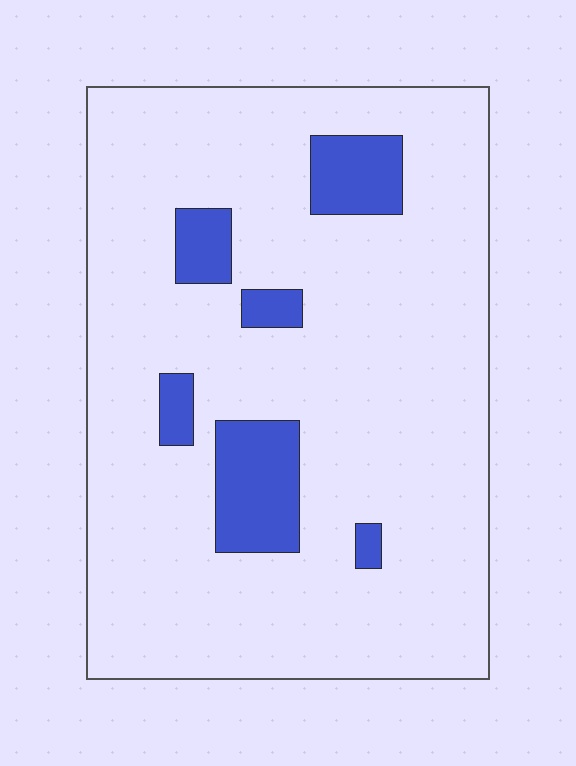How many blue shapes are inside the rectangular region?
6.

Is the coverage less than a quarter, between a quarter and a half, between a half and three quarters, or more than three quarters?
Less than a quarter.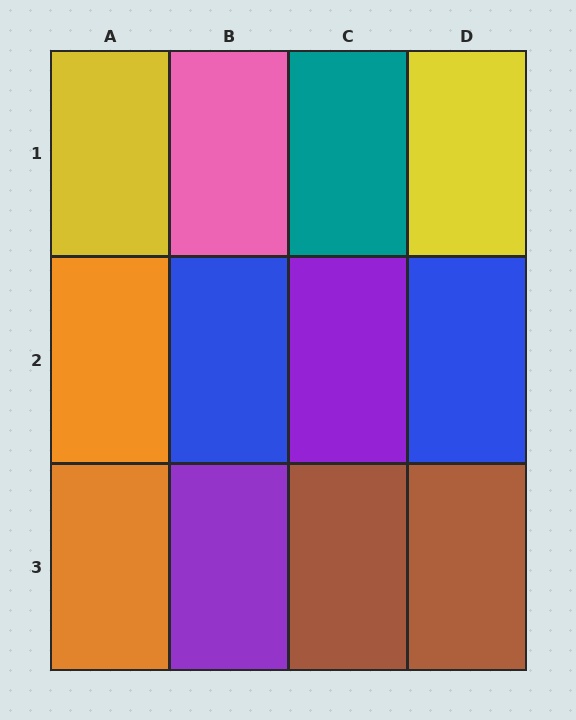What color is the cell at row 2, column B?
Blue.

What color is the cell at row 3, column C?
Brown.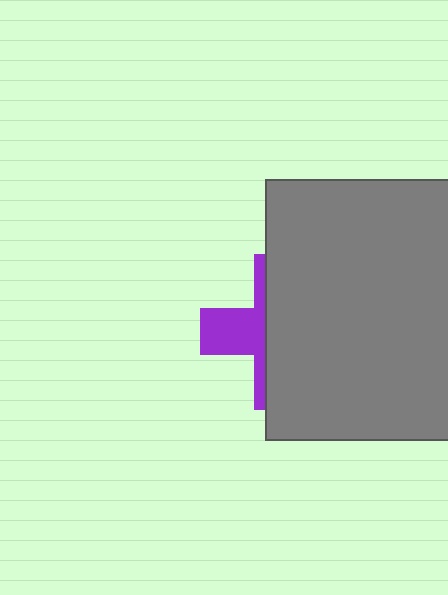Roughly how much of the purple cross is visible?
A small part of it is visible (roughly 35%).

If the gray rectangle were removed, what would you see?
You would see the complete purple cross.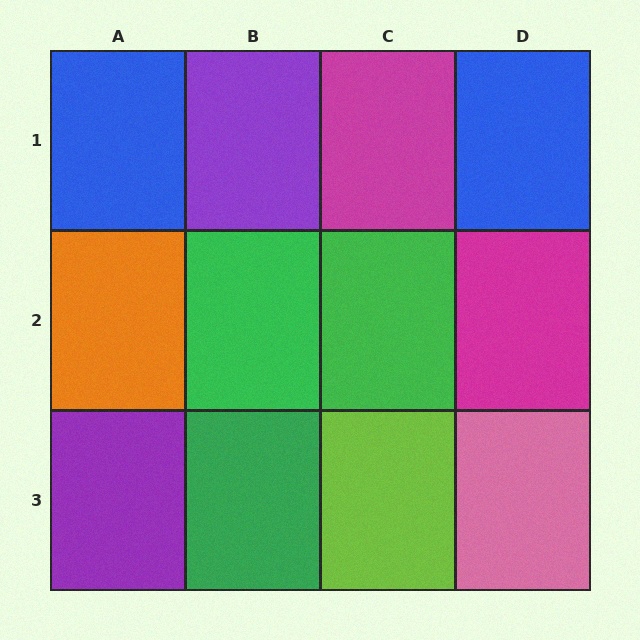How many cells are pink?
1 cell is pink.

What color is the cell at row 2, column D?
Magenta.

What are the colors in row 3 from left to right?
Purple, green, lime, pink.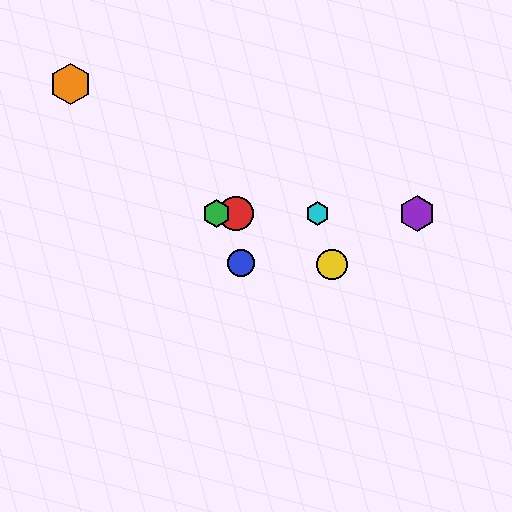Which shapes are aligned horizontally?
The red circle, the green hexagon, the purple hexagon, the cyan hexagon are aligned horizontally.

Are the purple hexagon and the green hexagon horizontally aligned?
Yes, both are at y≈214.